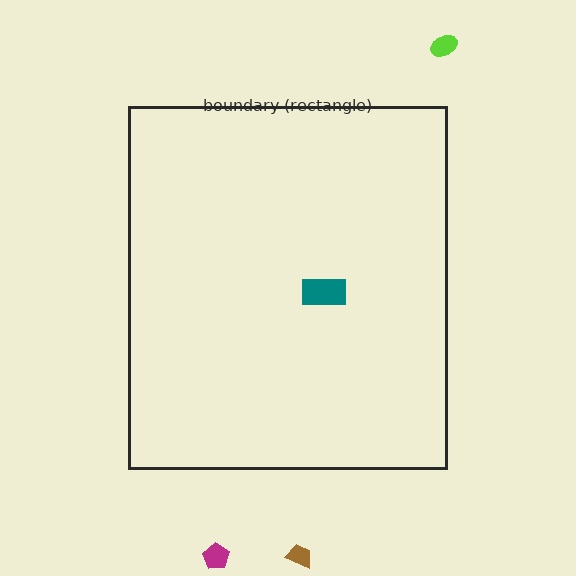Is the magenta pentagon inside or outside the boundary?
Outside.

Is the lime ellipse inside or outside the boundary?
Outside.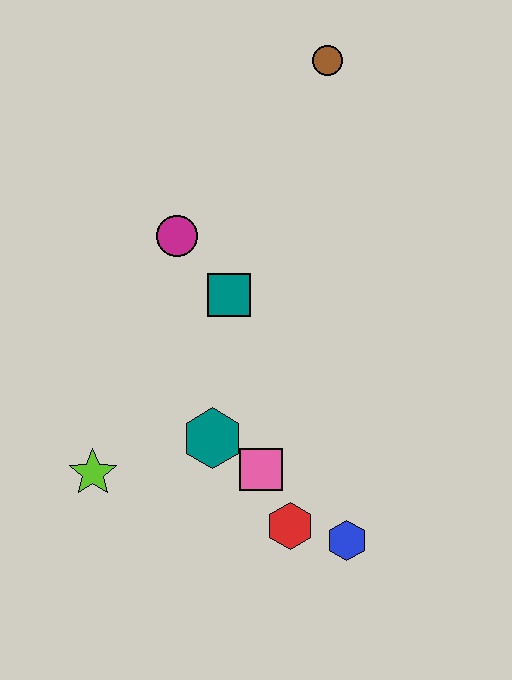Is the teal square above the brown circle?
No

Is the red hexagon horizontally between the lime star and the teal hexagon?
No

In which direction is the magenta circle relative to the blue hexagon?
The magenta circle is above the blue hexagon.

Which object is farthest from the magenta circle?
The blue hexagon is farthest from the magenta circle.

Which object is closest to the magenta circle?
The teal square is closest to the magenta circle.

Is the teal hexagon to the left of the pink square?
Yes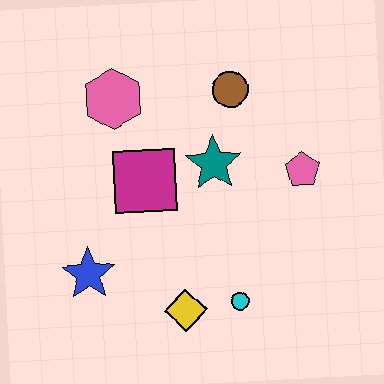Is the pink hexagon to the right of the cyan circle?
No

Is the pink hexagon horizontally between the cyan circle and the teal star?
No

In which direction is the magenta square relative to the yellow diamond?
The magenta square is above the yellow diamond.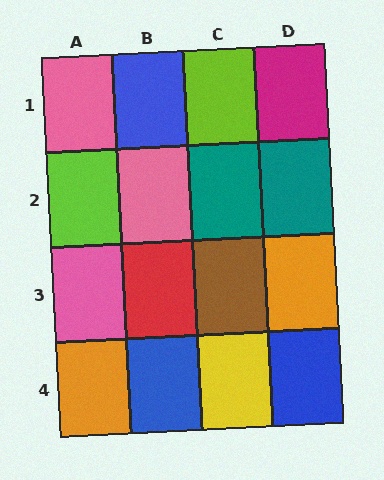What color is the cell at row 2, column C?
Teal.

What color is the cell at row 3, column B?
Red.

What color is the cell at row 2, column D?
Teal.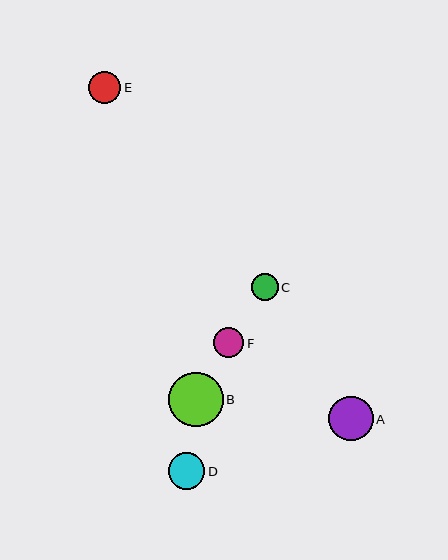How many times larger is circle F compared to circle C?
Circle F is approximately 1.1 times the size of circle C.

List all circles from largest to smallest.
From largest to smallest: B, A, D, E, F, C.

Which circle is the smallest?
Circle C is the smallest with a size of approximately 27 pixels.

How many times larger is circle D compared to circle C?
Circle D is approximately 1.4 times the size of circle C.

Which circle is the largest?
Circle B is the largest with a size of approximately 54 pixels.